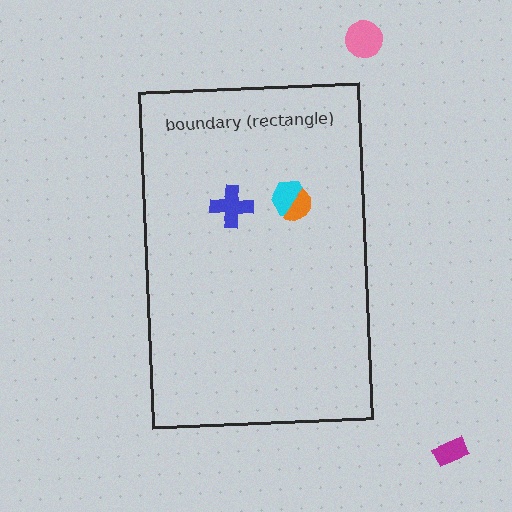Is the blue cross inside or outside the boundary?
Inside.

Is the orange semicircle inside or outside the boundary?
Inside.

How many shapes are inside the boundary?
3 inside, 2 outside.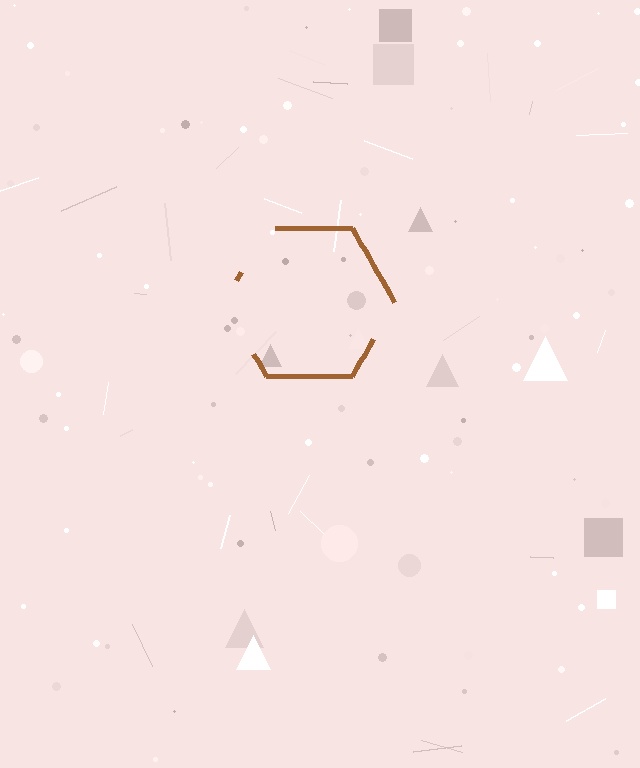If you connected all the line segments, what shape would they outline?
They would outline a hexagon.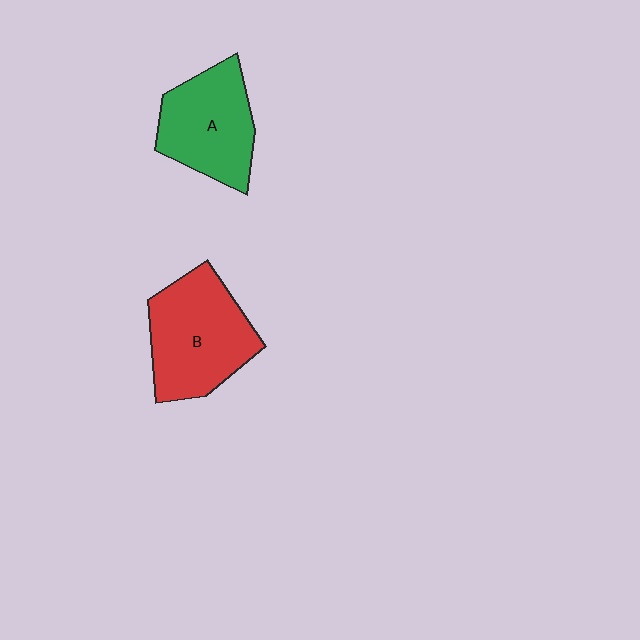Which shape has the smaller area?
Shape A (green).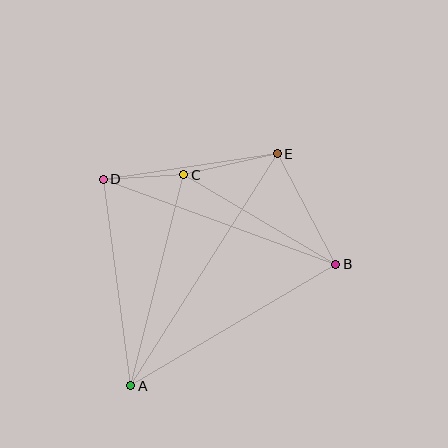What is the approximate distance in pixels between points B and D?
The distance between B and D is approximately 247 pixels.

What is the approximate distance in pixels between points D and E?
The distance between D and E is approximately 176 pixels.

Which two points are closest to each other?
Points C and D are closest to each other.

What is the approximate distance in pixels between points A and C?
The distance between A and C is approximately 218 pixels.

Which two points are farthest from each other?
Points A and E are farthest from each other.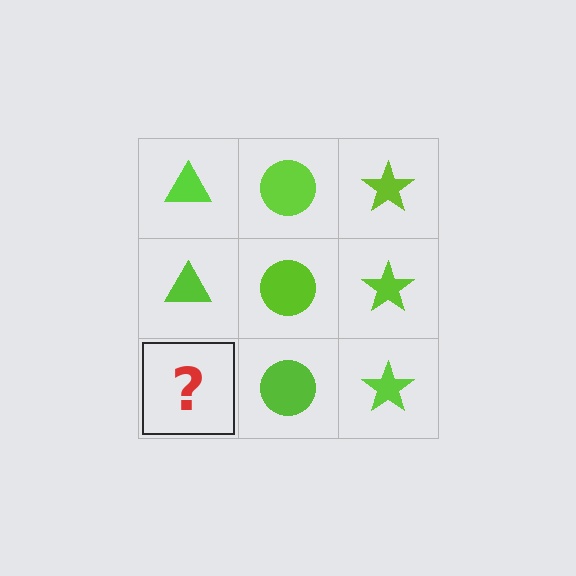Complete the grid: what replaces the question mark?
The question mark should be replaced with a lime triangle.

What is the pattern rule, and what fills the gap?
The rule is that each column has a consistent shape. The gap should be filled with a lime triangle.